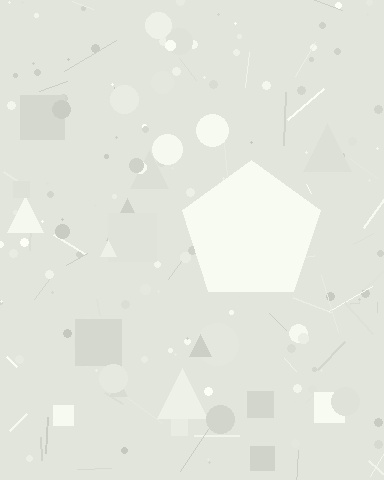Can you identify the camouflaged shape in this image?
The camouflaged shape is a pentagon.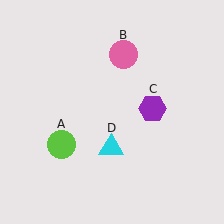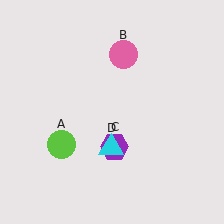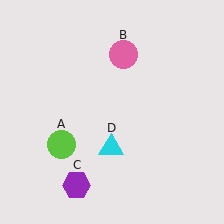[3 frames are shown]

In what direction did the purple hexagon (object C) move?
The purple hexagon (object C) moved down and to the left.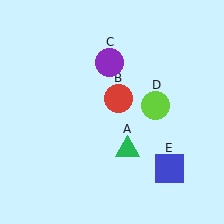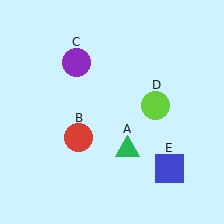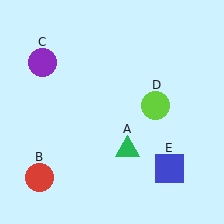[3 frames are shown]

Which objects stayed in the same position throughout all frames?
Green triangle (object A) and lime circle (object D) and blue square (object E) remained stationary.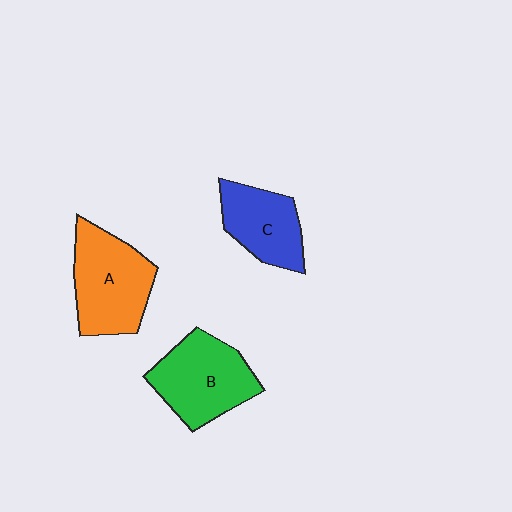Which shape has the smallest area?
Shape C (blue).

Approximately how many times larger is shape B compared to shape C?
Approximately 1.3 times.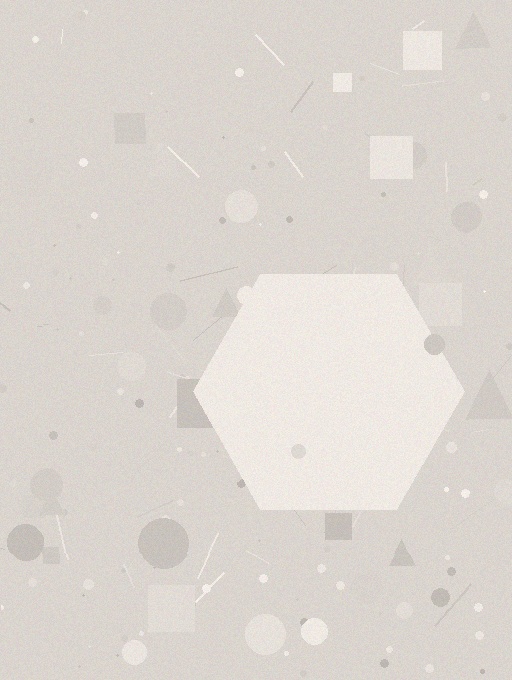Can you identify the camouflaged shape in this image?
The camouflaged shape is a hexagon.